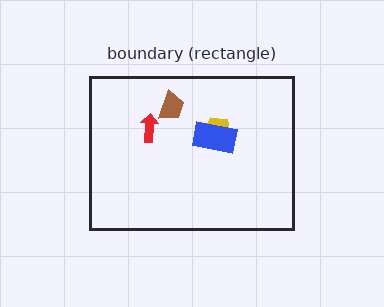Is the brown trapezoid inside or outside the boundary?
Inside.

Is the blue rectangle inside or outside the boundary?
Inside.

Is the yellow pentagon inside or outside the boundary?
Inside.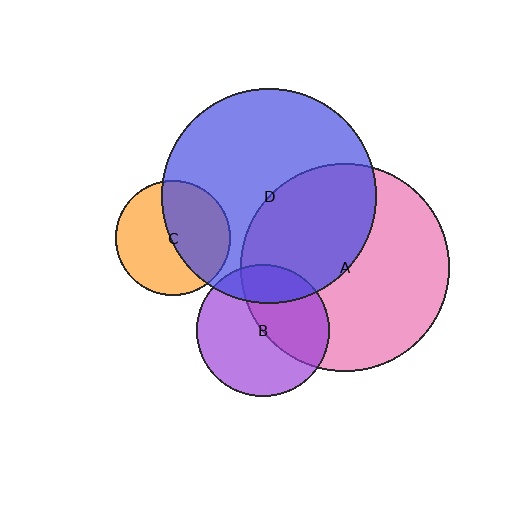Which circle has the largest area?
Circle D (blue).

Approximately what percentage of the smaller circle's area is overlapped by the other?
Approximately 20%.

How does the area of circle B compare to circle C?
Approximately 1.3 times.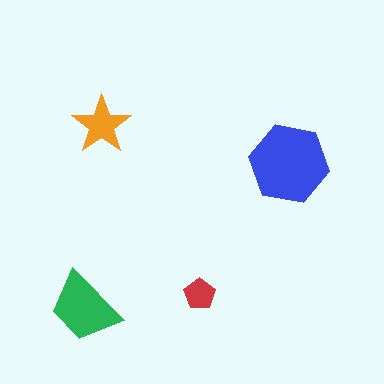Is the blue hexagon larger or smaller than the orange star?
Larger.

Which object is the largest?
The blue hexagon.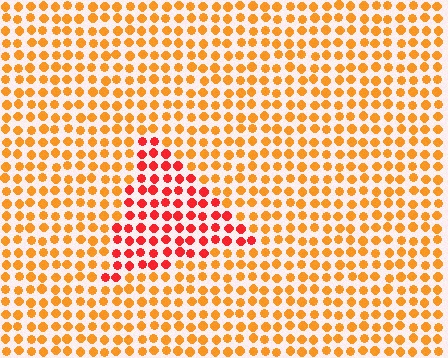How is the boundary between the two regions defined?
The boundary is defined purely by a slight shift in hue (about 36 degrees). Spacing, size, and orientation are identical on both sides.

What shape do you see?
I see a triangle.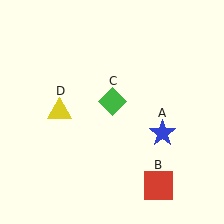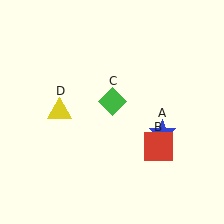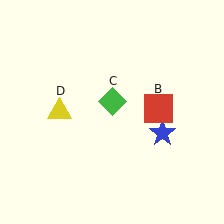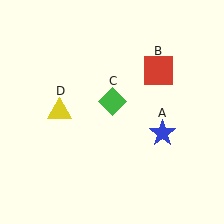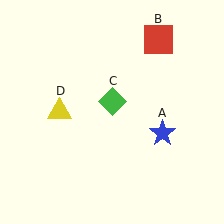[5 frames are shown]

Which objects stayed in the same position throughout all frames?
Blue star (object A) and green diamond (object C) and yellow triangle (object D) remained stationary.